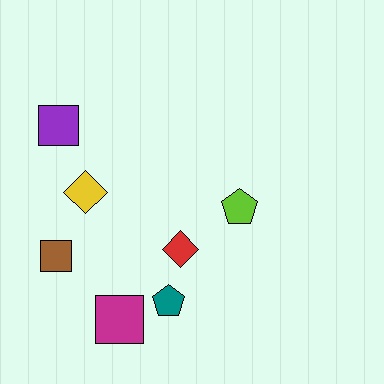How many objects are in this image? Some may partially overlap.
There are 7 objects.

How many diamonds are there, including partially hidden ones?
There are 2 diamonds.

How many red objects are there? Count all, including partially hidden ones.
There is 1 red object.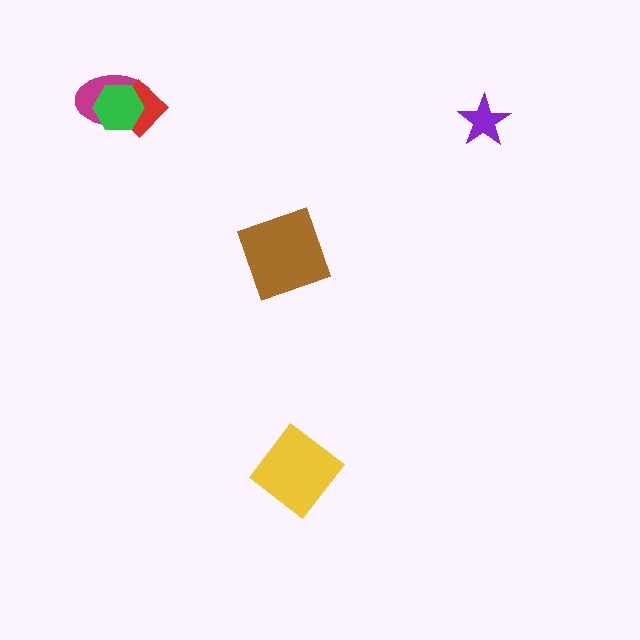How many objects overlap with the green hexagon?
2 objects overlap with the green hexagon.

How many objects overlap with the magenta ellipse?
2 objects overlap with the magenta ellipse.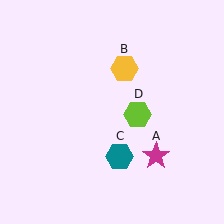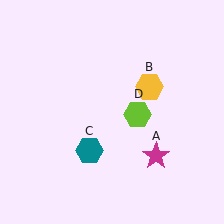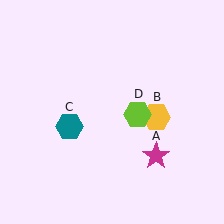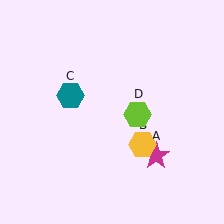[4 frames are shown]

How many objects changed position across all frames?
2 objects changed position: yellow hexagon (object B), teal hexagon (object C).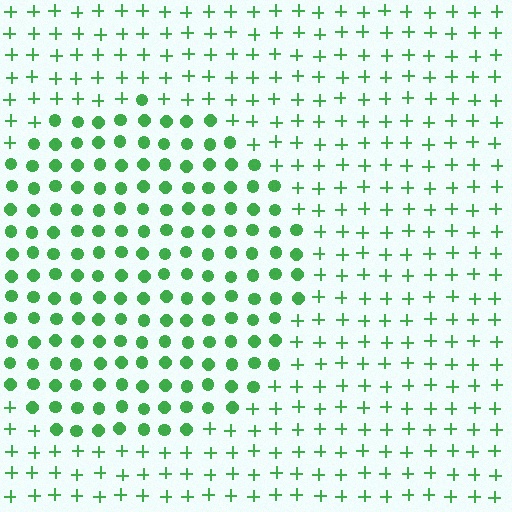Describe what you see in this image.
The image is filled with small green elements arranged in a uniform grid. A circle-shaped region contains circles, while the surrounding area contains plus signs. The boundary is defined purely by the change in element shape.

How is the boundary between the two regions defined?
The boundary is defined by a change in element shape: circles inside vs. plus signs outside. All elements share the same color and spacing.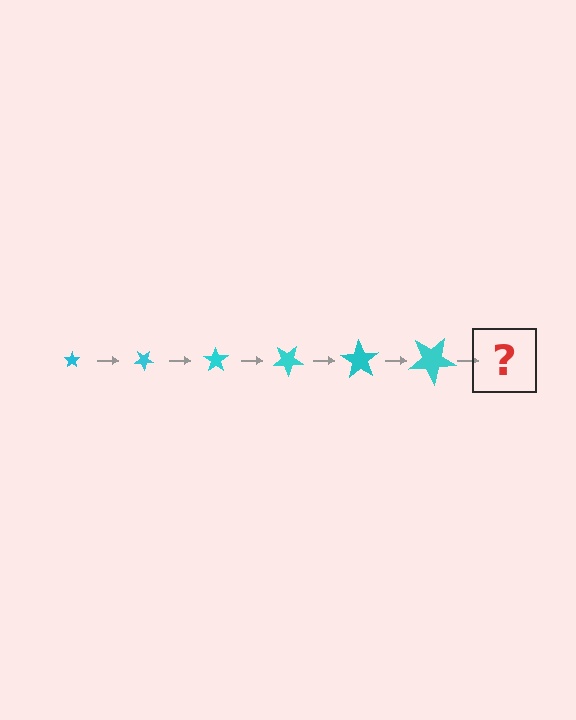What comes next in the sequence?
The next element should be a star, larger than the previous one and rotated 210 degrees from the start.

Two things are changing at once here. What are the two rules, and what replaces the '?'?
The two rules are that the star grows larger each step and it rotates 35 degrees each step. The '?' should be a star, larger than the previous one and rotated 210 degrees from the start.